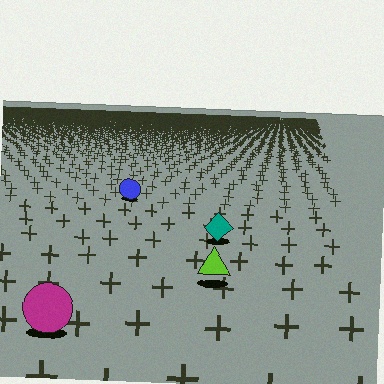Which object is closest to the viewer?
The magenta circle is closest. The texture marks near it are larger and more spread out.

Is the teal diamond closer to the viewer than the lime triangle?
No. The lime triangle is closer — you can tell from the texture gradient: the ground texture is coarser near it.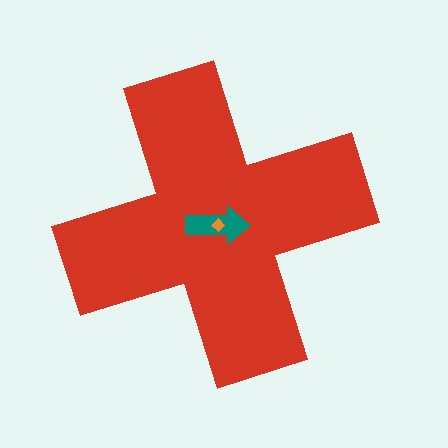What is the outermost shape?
The red cross.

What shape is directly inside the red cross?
The teal arrow.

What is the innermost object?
The orange diamond.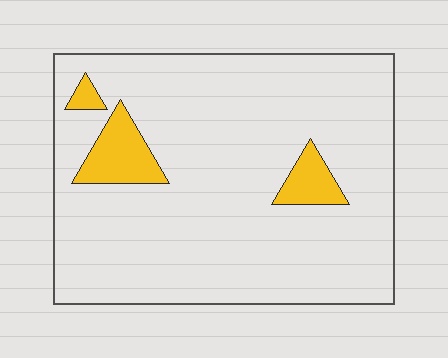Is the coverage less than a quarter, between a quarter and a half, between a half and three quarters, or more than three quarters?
Less than a quarter.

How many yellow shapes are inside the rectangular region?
3.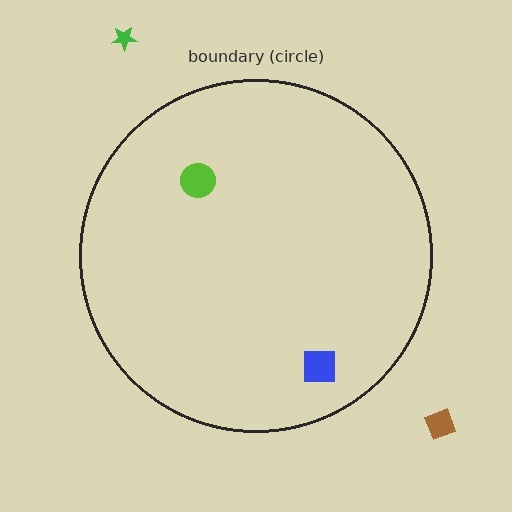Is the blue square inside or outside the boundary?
Inside.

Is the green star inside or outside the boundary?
Outside.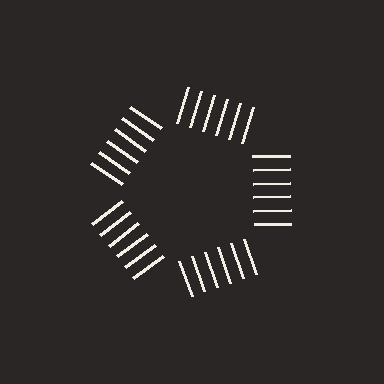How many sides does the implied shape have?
5 sides — the line-ends trace a pentagon.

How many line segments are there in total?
30 — 6 along each of the 5 edges.